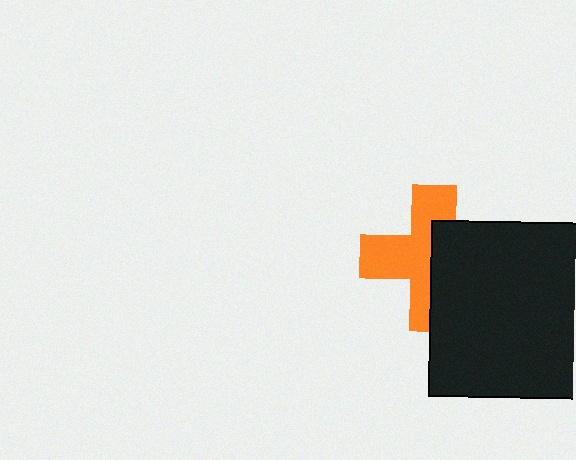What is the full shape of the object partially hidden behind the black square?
The partially hidden object is an orange cross.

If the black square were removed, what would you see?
You would see the complete orange cross.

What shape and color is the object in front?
The object in front is a black square.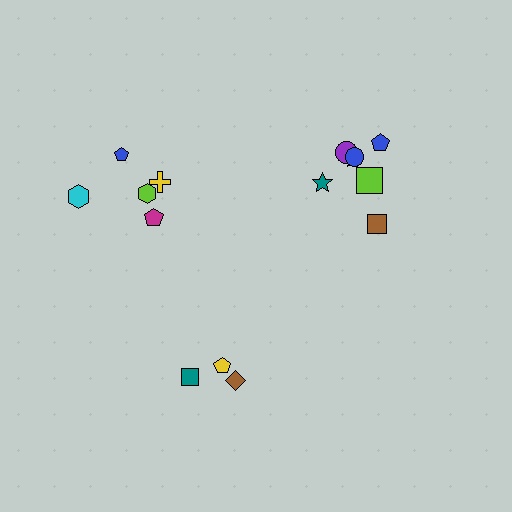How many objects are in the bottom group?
There are 3 objects.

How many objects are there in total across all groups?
There are 15 objects.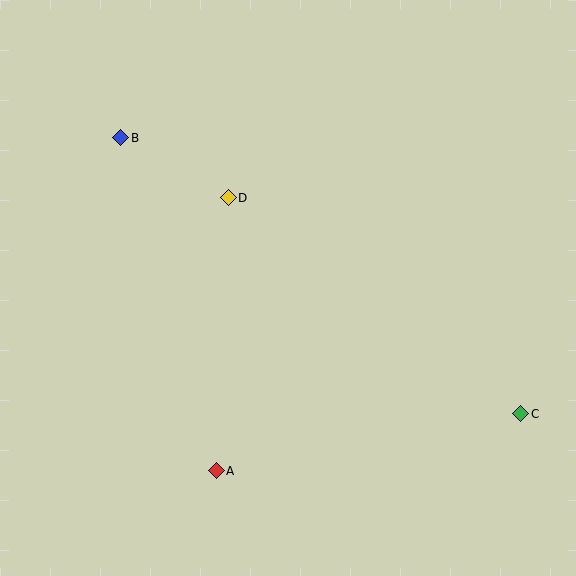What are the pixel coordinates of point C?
Point C is at (521, 414).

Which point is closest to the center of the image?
Point D at (228, 198) is closest to the center.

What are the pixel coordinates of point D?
Point D is at (228, 198).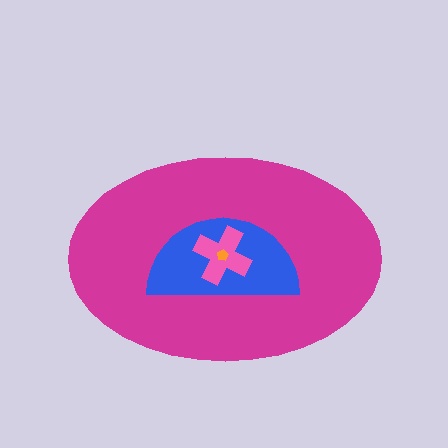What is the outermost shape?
The magenta ellipse.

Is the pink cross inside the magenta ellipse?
Yes.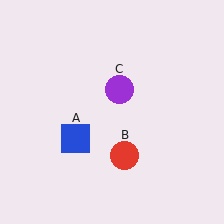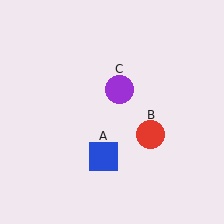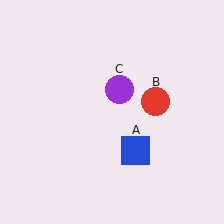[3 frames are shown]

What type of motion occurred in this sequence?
The blue square (object A), red circle (object B) rotated counterclockwise around the center of the scene.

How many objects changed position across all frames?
2 objects changed position: blue square (object A), red circle (object B).